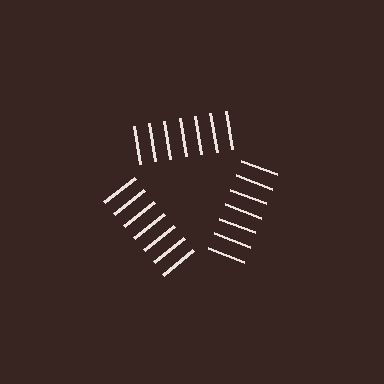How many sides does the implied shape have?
3 sides — the line-ends trace a triangle.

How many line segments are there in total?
21 — 7 along each of the 3 edges.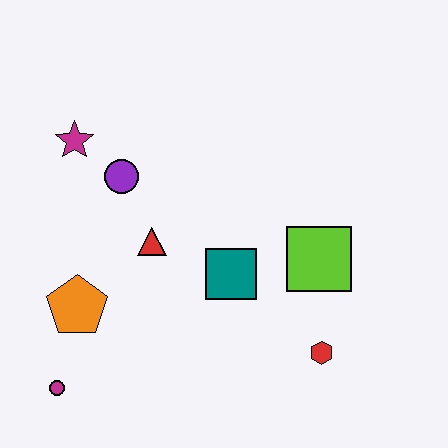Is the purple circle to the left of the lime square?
Yes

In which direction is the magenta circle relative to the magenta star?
The magenta circle is below the magenta star.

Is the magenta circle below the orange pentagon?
Yes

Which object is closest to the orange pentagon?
The magenta circle is closest to the orange pentagon.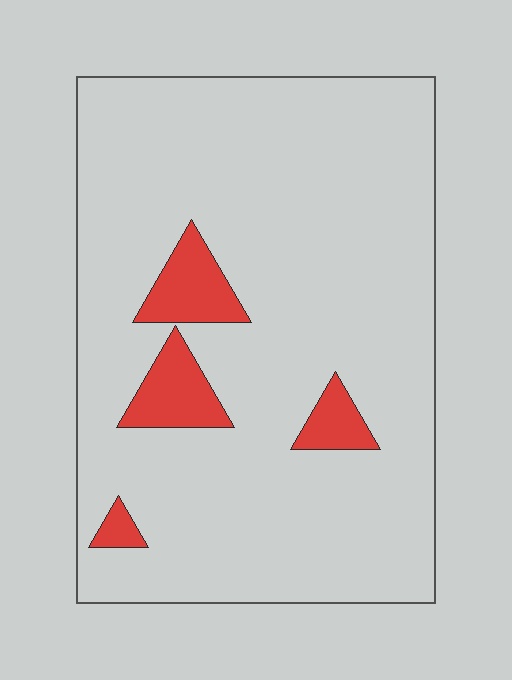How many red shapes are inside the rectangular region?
4.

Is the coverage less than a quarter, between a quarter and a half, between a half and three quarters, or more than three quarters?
Less than a quarter.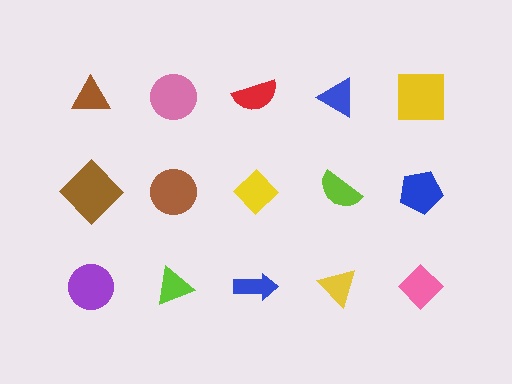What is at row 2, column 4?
A lime semicircle.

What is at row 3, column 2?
A lime triangle.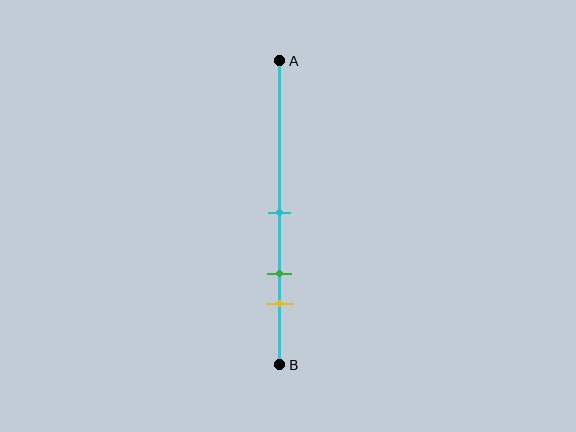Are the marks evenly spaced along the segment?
Yes, the marks are approximately evenly spaced.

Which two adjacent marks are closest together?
The green and yellow marks are the closest adjacent pair.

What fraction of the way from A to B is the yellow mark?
The yellow mark is approximately 80% (0.8) of the way from A to B.